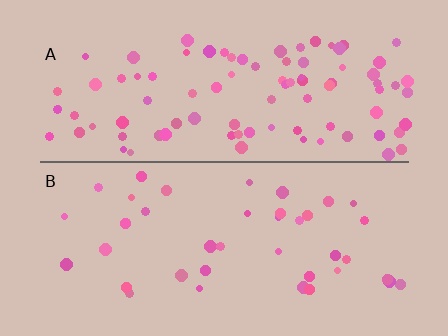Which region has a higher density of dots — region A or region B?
A (the top).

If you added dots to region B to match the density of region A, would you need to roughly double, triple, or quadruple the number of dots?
Approximately double.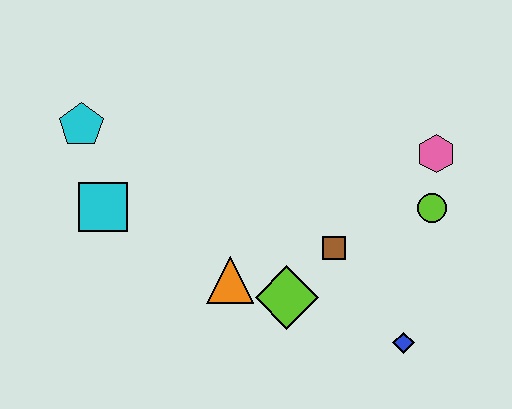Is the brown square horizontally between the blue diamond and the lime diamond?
Yes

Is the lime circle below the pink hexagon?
Yes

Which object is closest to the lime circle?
The pink hexagon is closest to the lime circle.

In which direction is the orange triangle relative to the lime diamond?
The orange triangle is to the left of the lime diamond.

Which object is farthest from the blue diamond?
The cyan pentagon is farthest from the blue diamond.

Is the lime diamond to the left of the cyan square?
No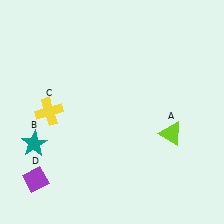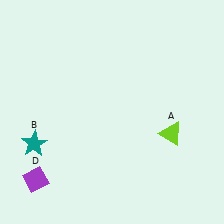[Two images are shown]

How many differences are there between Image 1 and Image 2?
There is 1 difference between the two images.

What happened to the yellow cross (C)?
The yellow cross (C) was removed in Image 2. It was in the top-left area of Image 1.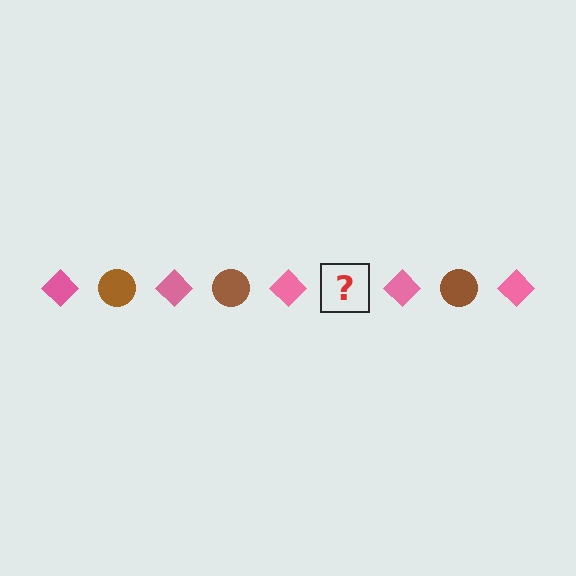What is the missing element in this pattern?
The missing element is a brown circle.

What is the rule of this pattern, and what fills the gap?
The rule is that the pattern alternates between pink diamond and brown circle. The gap should be filled with a brown circle.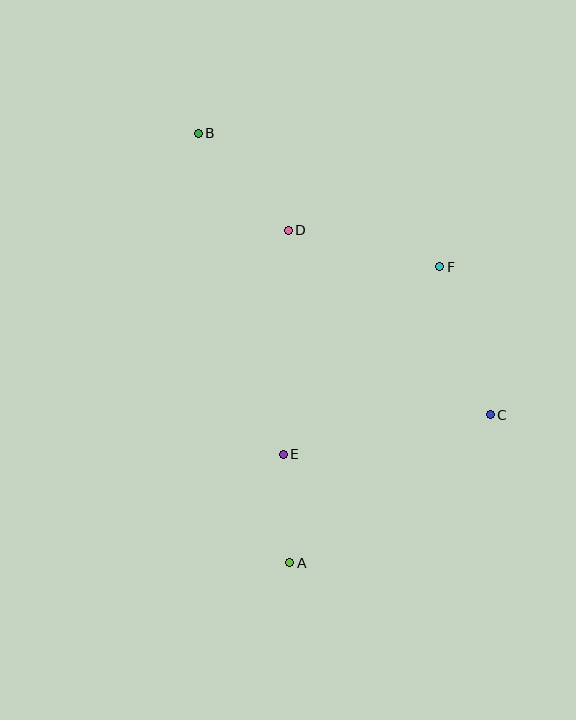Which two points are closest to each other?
Points A and E are closest to each other.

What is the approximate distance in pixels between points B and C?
The distance between B and C is approximately 406 pixels.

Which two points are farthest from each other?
Points A and B are farthest from each other.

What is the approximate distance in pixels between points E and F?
The distance between E and F is approximately 244 pixels.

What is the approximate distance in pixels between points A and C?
The distance between A and C is approximately 249 pixels.